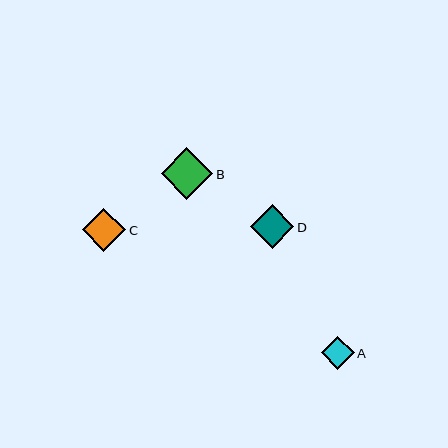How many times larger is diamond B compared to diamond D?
Diamond B is approximately 1.2 times the size of diamond D.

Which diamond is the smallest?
Diamond A is the smallest with a size of approximately 33 pixels.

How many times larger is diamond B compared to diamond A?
Diamond B is approximately 1.6 times the size of diamond A.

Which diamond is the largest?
Diamond B is the largest with a size of approximately 52 pixels.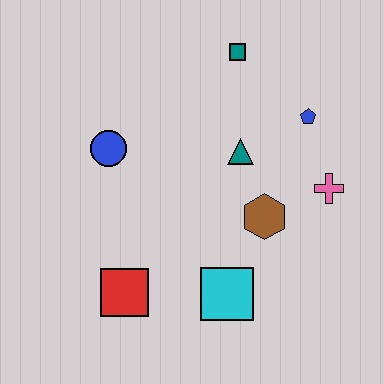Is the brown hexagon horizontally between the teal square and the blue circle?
No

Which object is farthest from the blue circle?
The pink cross is farthest from the blue circle.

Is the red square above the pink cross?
No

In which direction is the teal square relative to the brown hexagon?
The teal square is above the brown hexagon.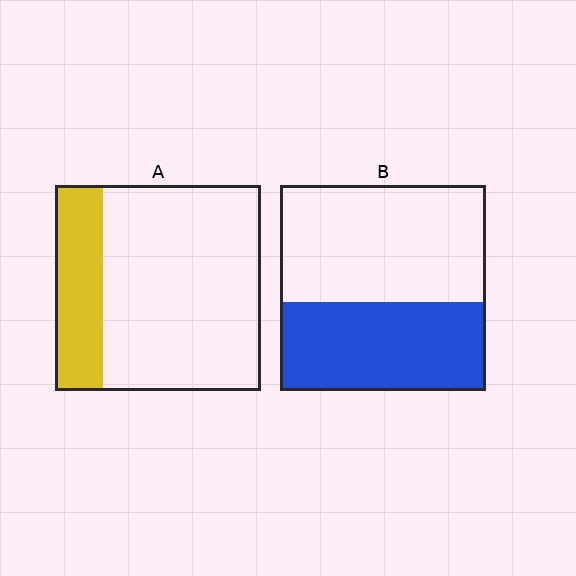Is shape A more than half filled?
No.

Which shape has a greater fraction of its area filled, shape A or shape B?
Shape B.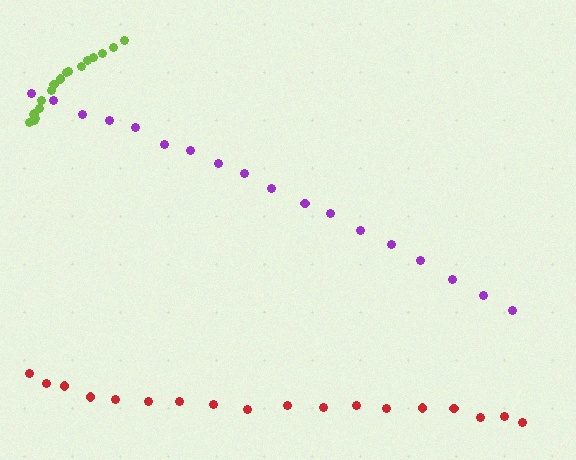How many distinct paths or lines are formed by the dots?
There are 3 distinct paths.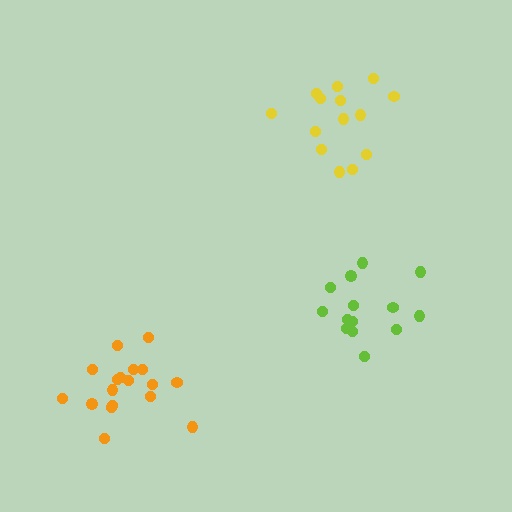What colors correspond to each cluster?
The clusters are colored: lime, orange, yellow.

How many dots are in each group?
Group 1: 14 dots, Group 2: 18 dots, Group 3: 14 dots (46 total).